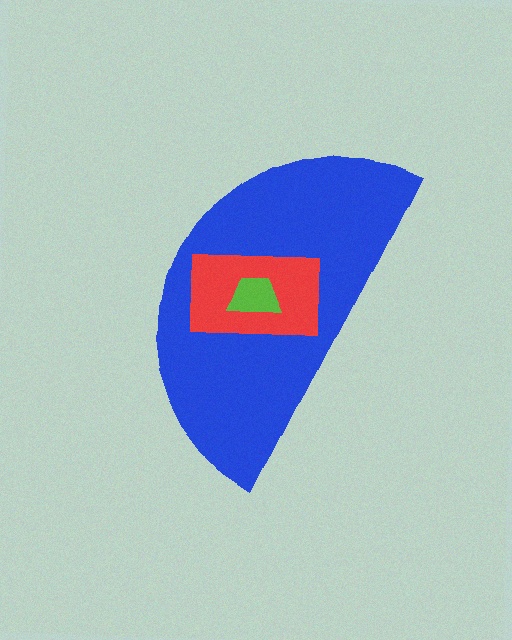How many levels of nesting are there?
3.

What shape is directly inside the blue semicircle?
The red rectangle.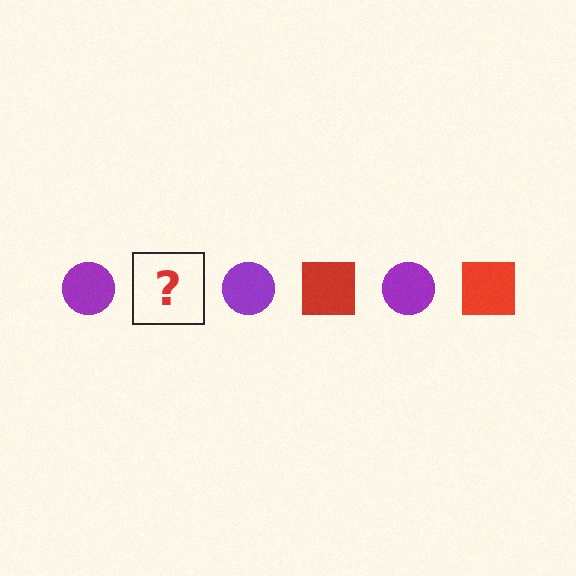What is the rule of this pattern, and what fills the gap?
The rule is that the pattern alternates between purple circle and red square. The gap should be filled with a red square.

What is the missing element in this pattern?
The missing element is a red square.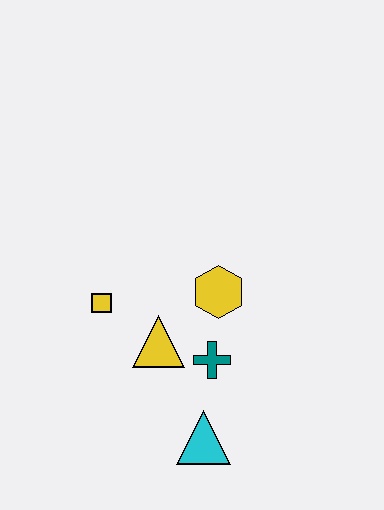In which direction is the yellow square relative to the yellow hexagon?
The yellow square is to the left of the yellow hexagon.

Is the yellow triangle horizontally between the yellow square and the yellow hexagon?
Yes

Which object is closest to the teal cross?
The yellow triangle is closest to the teal cross.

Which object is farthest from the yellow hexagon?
The cyan triangle is farthest from the yellow hexagon.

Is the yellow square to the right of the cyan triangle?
No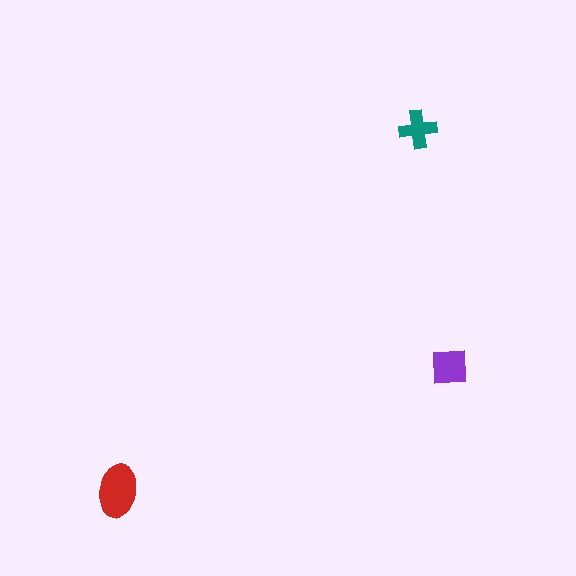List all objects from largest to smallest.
The red ellipse, the purple square, the teal cross.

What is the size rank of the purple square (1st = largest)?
2nd.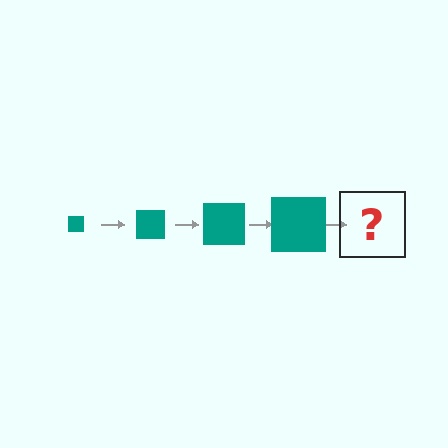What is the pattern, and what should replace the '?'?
The pattern is that the square gets progressively larger each step. The '?' should be a teal square, larger than the previous one.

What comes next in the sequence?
The next element should be a teal square, larger than the previous one.